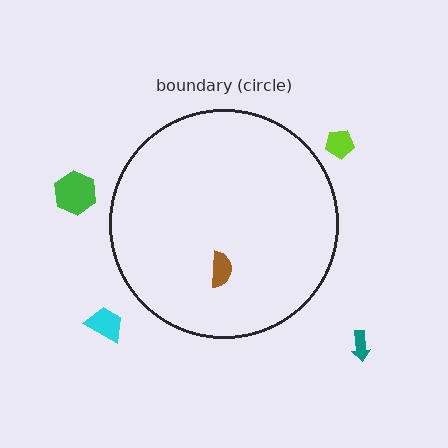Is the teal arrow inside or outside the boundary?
Outside.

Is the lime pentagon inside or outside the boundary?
Outside.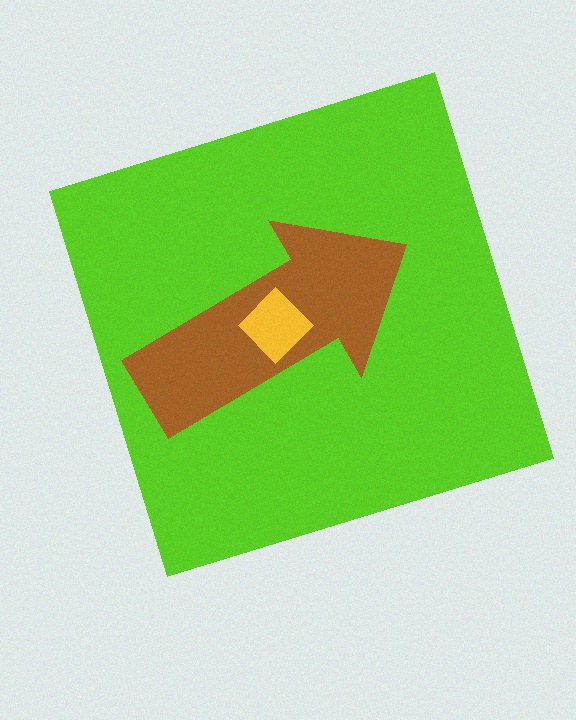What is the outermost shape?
The lime square.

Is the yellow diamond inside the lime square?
Yes.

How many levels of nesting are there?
3.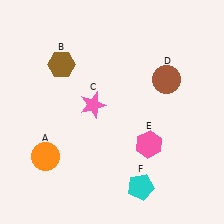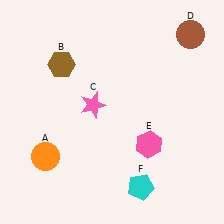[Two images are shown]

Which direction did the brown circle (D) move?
The brown circle (D) moved up.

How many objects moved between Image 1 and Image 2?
1 object moved between the two images.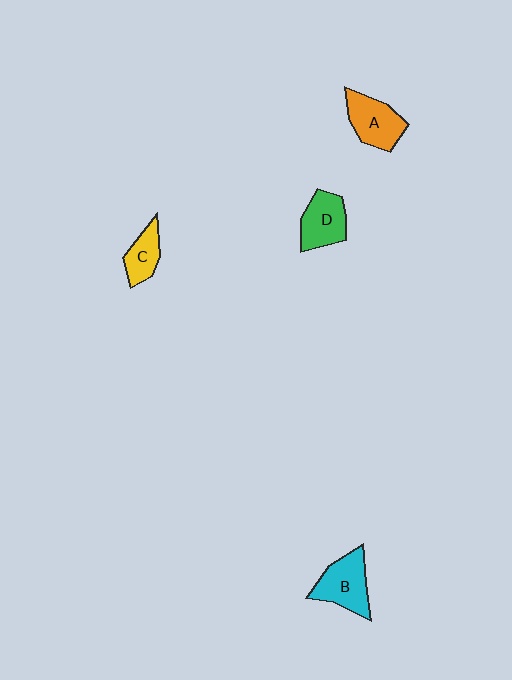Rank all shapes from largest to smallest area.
From largest to smallest: B (cyan), A (orange), D (green), C (yellow).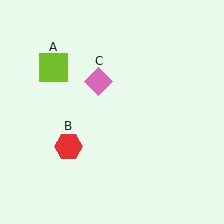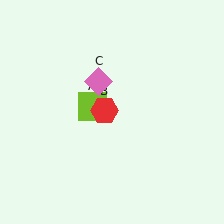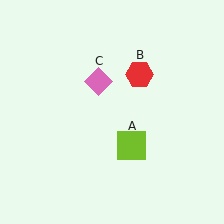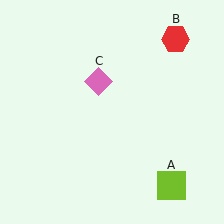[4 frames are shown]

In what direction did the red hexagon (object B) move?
The red hexagon (object B) moved up and to the right.